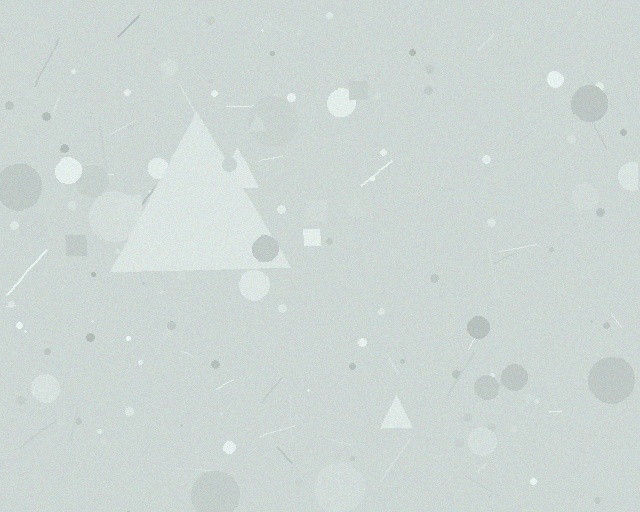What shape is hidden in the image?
A triangle is hidden in the image.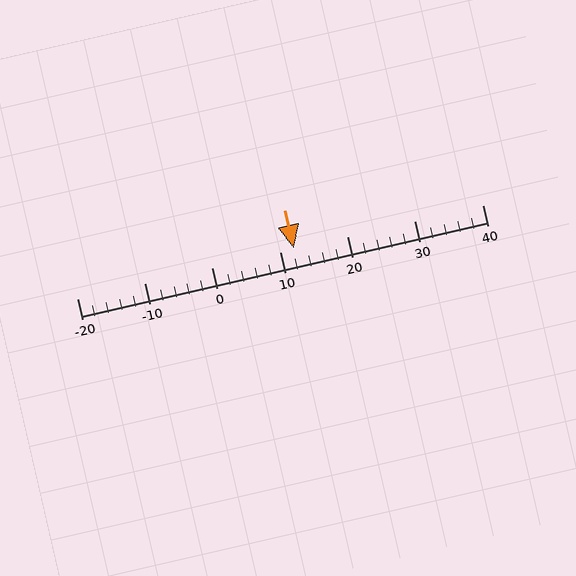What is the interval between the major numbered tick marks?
The major tick marks are spaced 10 units apart.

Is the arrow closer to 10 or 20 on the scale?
The arrow is closer to 10.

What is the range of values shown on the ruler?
The ruler shows values from -20 to 40.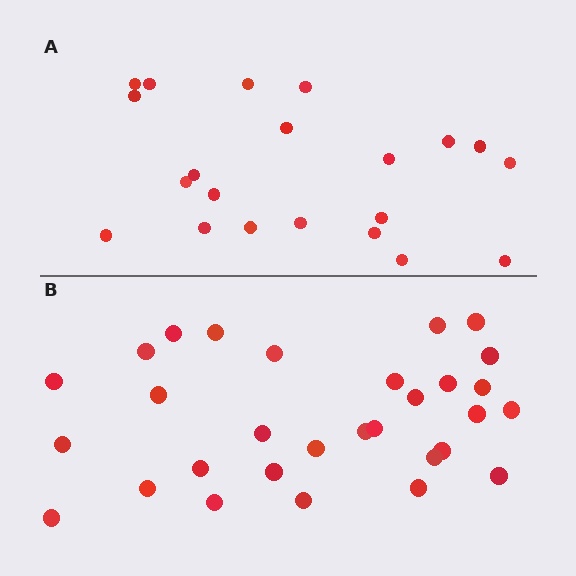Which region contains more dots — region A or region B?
Region B (the bottom region) has more dots.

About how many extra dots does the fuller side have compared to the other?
Region B has roughly 8 or so more dots than region A.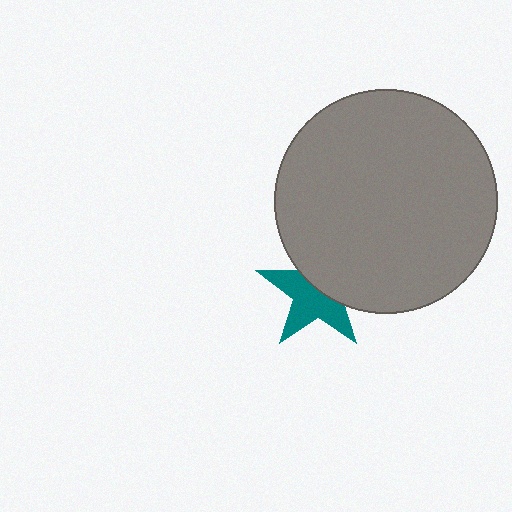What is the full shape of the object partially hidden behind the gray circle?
The partially hidden object is a teal star.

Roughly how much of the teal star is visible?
About half of it is visible (roughly 56%).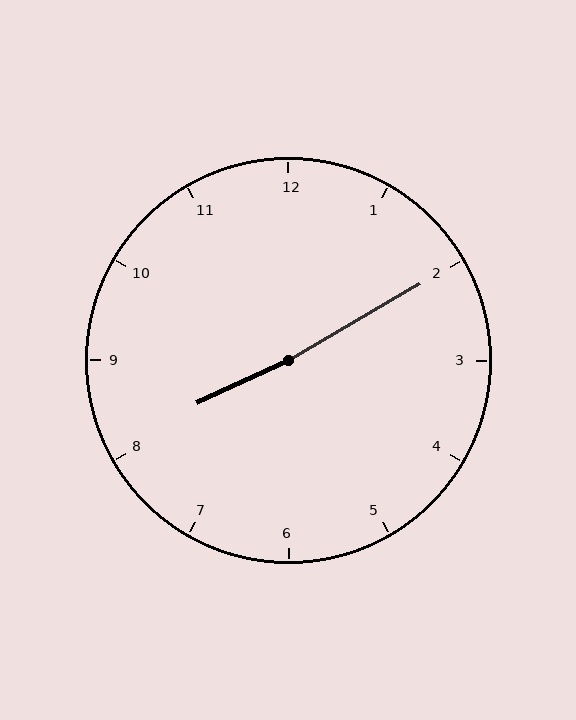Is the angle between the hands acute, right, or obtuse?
It is obtuse.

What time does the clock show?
8:10.